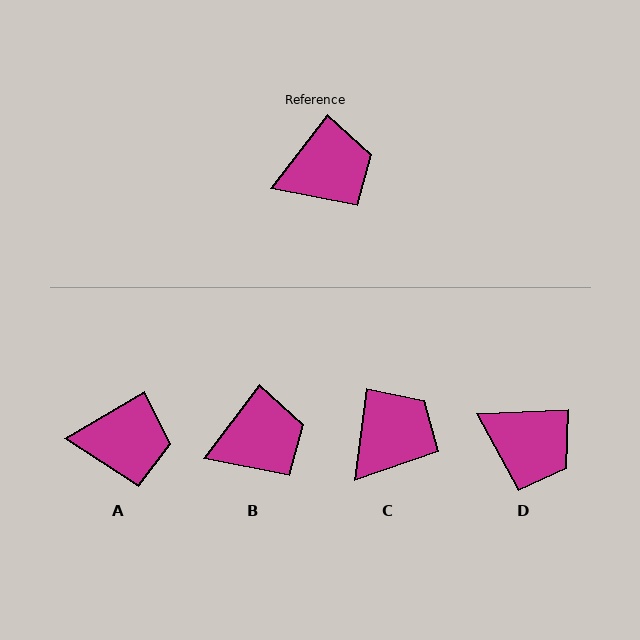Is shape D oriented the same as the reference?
No, it is off by about 50 degrees.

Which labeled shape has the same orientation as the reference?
B.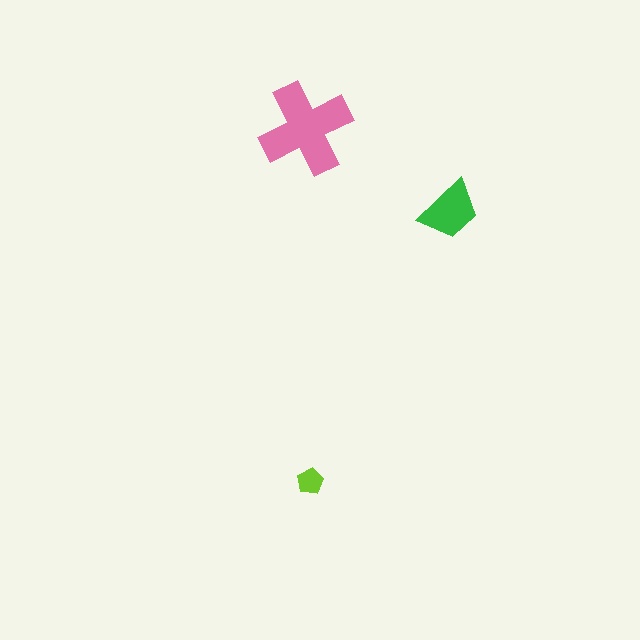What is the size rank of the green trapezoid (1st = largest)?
2nd.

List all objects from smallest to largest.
The lime pentagon, the green trapezoid, the pink cross.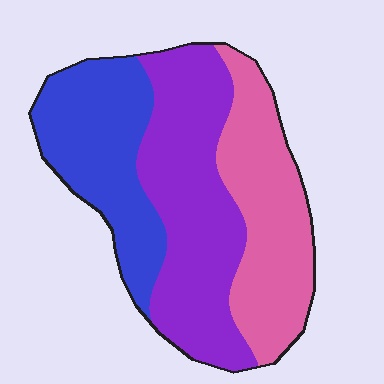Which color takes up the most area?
Purple, at roughly 40%.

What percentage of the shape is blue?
Blue covers 29% of the shape.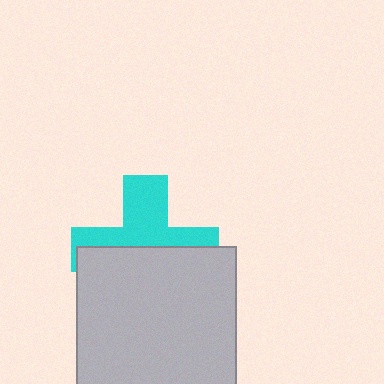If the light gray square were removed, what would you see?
You would see the complete cyan cross.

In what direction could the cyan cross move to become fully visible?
The cyan cross could move up. That would shift it out from behind the light gray square entirely.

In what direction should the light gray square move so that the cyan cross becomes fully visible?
The light gray square should move down. That is the shortest direction to clear the overlap and leave the cyan cross fully visible.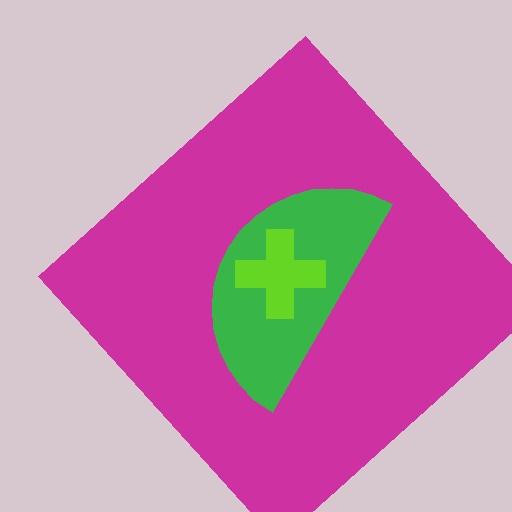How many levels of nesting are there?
3.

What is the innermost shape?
The lime cross.